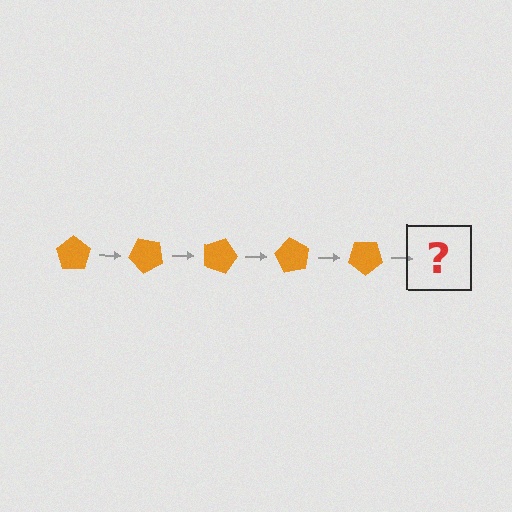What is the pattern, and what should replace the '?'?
The pattern is that the pentagon rotates 45 degrees each step. The '?' should be an orange pentagon rotated 225 degrees.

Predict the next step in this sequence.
The next step is an orange pentagon rotated 225 degrees.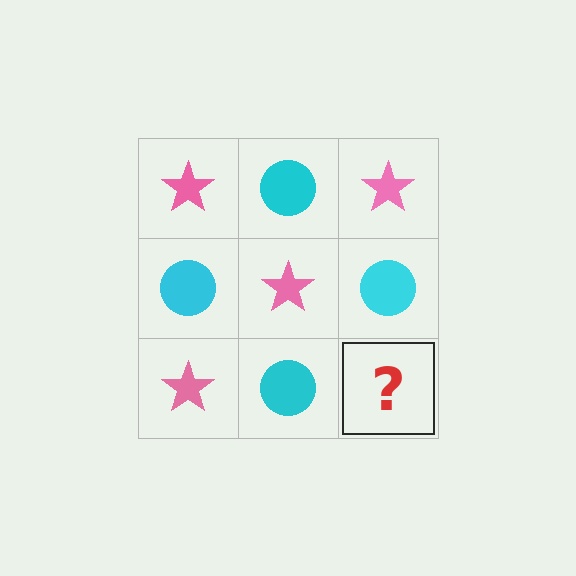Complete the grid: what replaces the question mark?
The question mark should be replaced with a pink star.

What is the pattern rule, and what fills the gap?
The rule is that it alternates pink star and cyan circle in a checkerboard pattern. The gap should be filled with a pink star.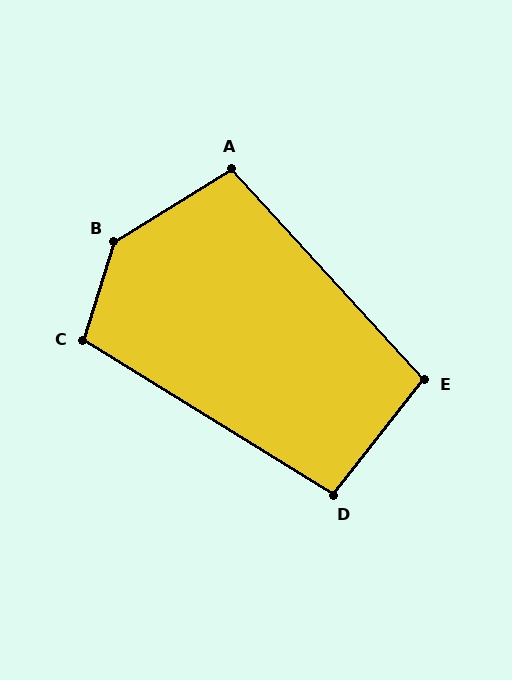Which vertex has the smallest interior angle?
D, at approximately 97 degrees.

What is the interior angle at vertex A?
Approximately 101 degrees (obtuse).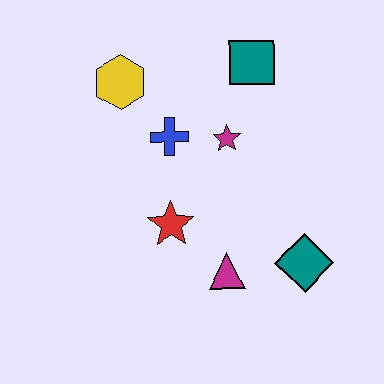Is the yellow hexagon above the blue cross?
Yes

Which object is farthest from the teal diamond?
The yellow hexagon is farthest from the teal diamond.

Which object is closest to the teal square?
The magenta star is closest to the teal square.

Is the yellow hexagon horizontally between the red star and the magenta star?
No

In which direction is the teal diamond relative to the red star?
The teal diamond is to the right of the red star.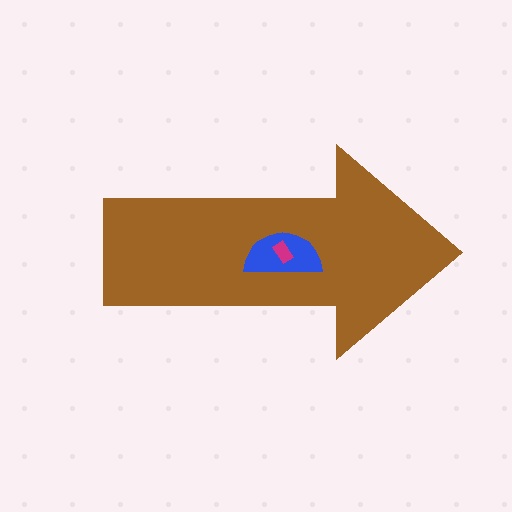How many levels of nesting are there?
3.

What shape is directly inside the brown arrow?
The blue semicircle.